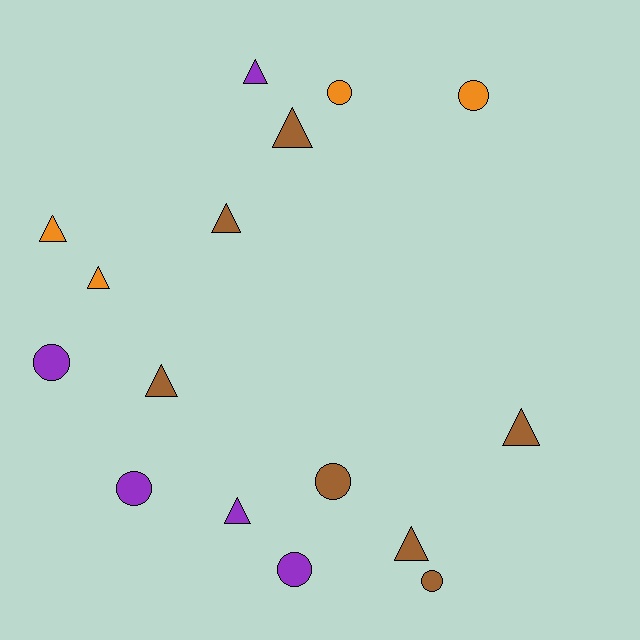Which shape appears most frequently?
Triangle, with 9 objects.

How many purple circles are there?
There are 3 purple circles.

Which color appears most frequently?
Brown, with 7 objects.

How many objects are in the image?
There are 16 objects.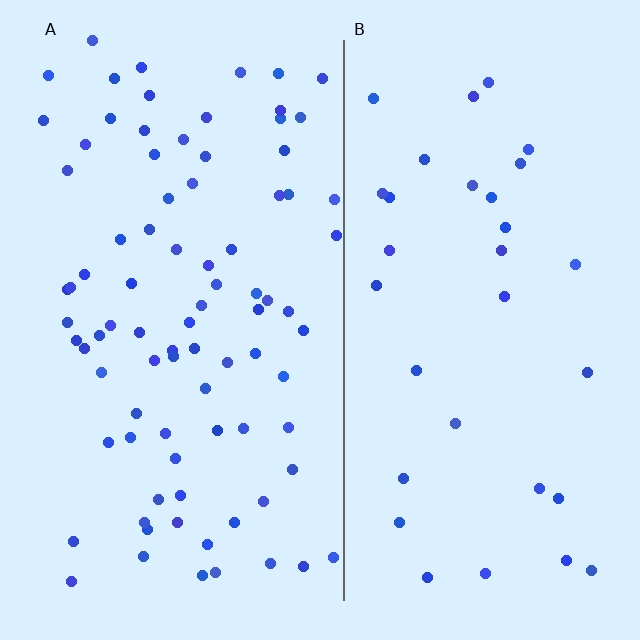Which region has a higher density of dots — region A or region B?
A (the left).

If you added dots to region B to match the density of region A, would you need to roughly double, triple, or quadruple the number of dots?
Approximately triple.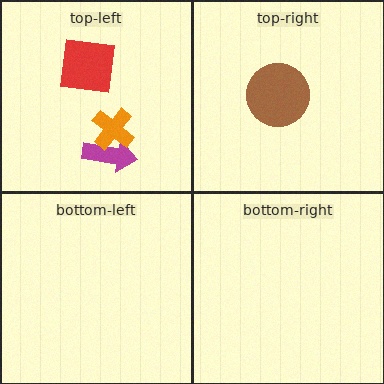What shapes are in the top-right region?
The brown circle.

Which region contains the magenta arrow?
The top-left region.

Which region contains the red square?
The top-left region.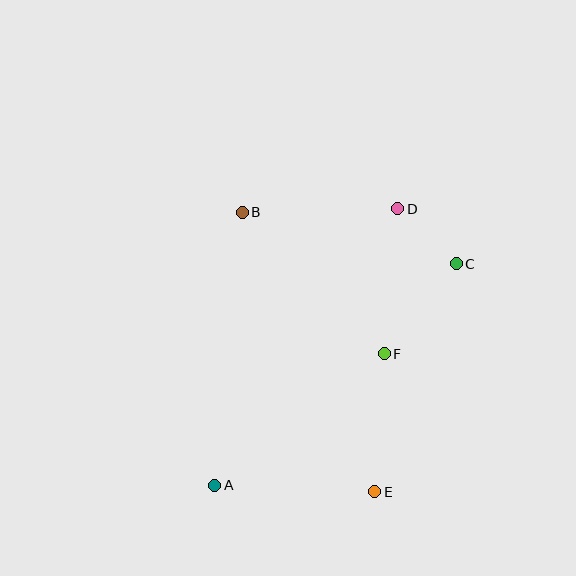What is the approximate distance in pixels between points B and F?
The distance between B and F is approximately 201 pixels.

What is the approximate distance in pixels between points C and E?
The distance between C and E is approximately 242 pixels.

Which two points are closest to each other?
Points C and D are closest to each other.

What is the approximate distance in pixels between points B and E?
The distance between B and E is approximately 309 pixels.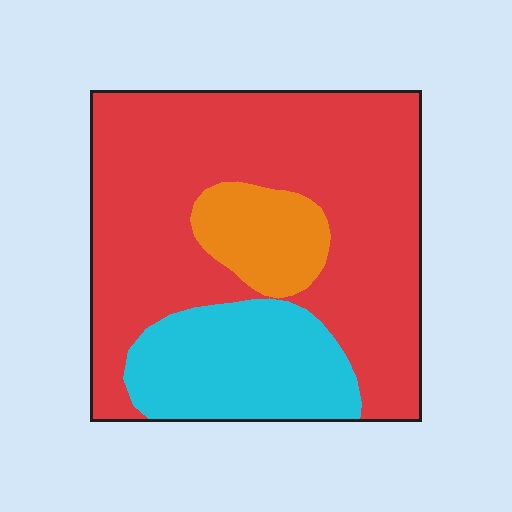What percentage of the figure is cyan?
Cyan takes up about one fifth (1/5) of the figure.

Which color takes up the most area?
Red, at roughly 65%.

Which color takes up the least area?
Orange, at roughly 10%.